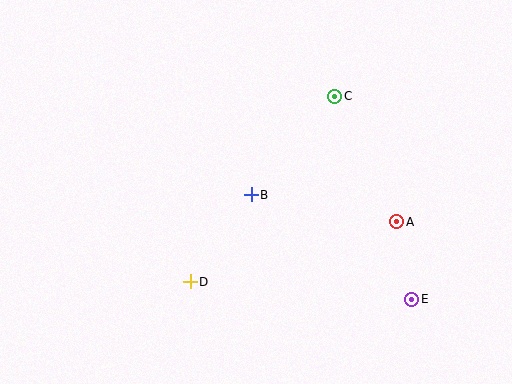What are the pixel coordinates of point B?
Point B is at (251, 195).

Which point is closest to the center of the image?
Point B at (251, 195) is closest to the center.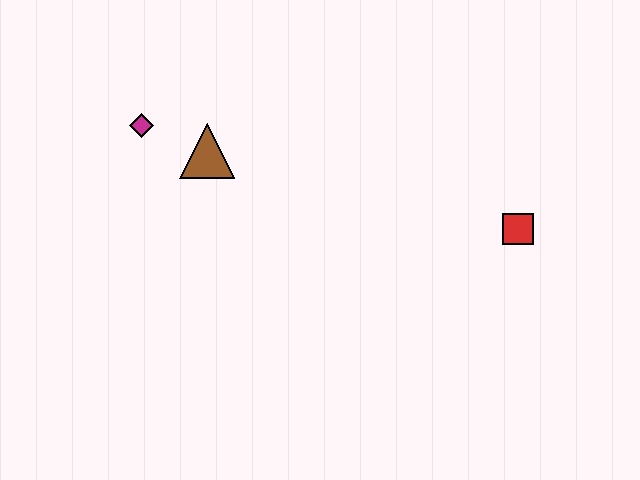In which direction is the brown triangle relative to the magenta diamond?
The brown triangle is to the right of the magenta diamond.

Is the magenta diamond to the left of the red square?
Yes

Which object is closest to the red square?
The brown triangle is closest to the red square.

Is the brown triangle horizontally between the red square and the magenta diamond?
Yes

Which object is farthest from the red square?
The magenta diamond is farthest from the red square.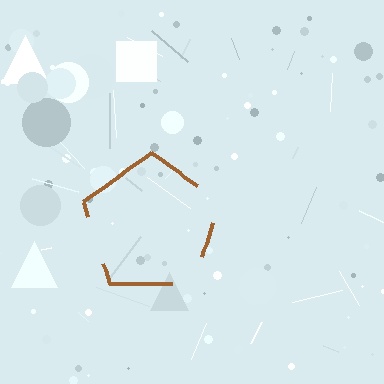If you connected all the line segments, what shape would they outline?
They would outline a pentagon.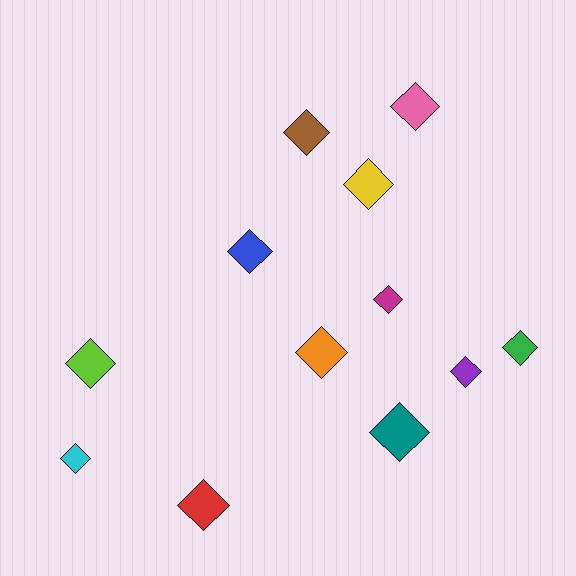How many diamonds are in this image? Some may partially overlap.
There are 12 diamonds.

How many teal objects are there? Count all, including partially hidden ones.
There is 1 teal object.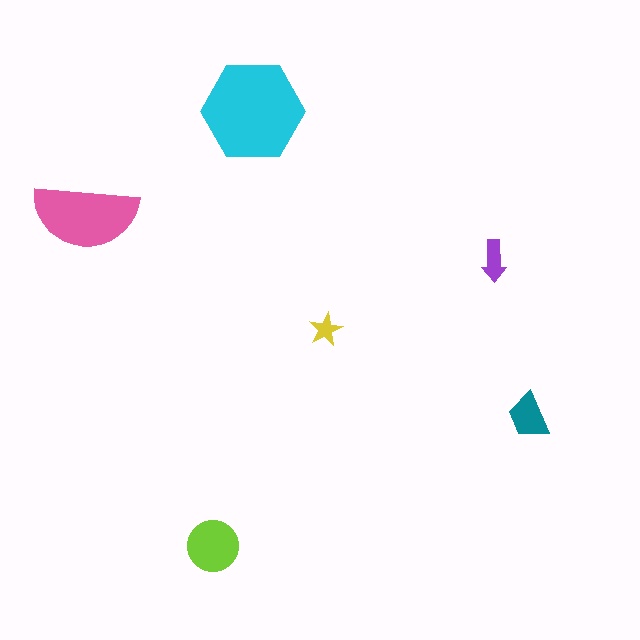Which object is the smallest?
The yellow star.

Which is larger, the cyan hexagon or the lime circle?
The cyan hexagon.